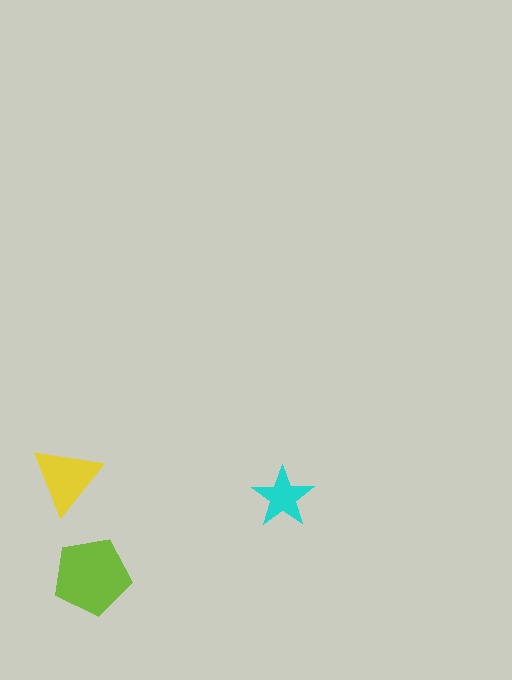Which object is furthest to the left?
The yellow triangle is leftmost.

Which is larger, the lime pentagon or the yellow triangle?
The lime pentagon.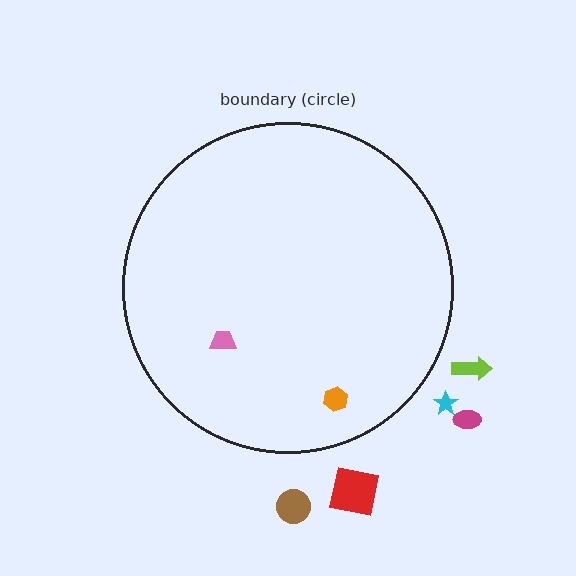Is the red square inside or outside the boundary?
Outside.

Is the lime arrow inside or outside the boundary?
Outside.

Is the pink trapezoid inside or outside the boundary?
Inside.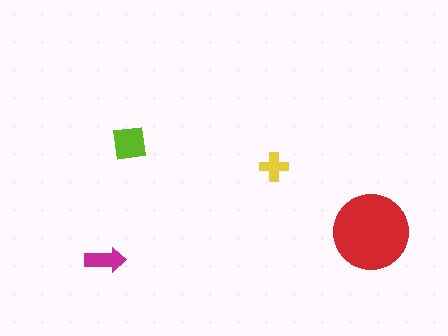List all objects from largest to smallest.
The red circle, the lime square, the magenta arrow, the yellow cross.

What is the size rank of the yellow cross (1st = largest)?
4th.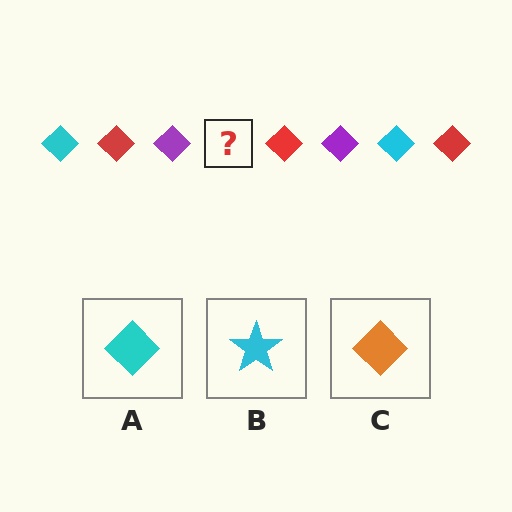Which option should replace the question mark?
Option A.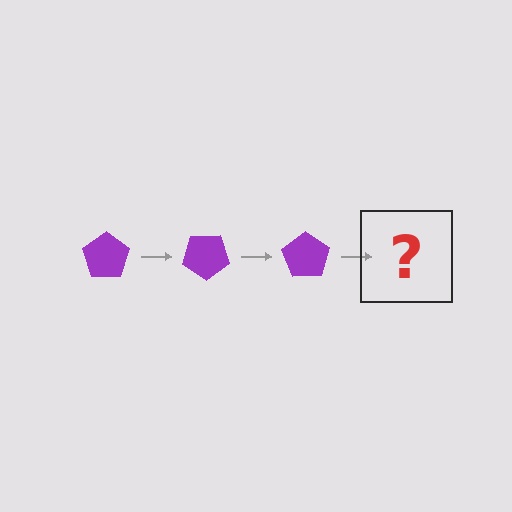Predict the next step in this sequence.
The next step is a purple pentagon rotated 105 degrees.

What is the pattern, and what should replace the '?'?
The pattern is that the pentagon rotates 35 degrees each step. The '?' should be a purple pentagon rotated 105 degrees.